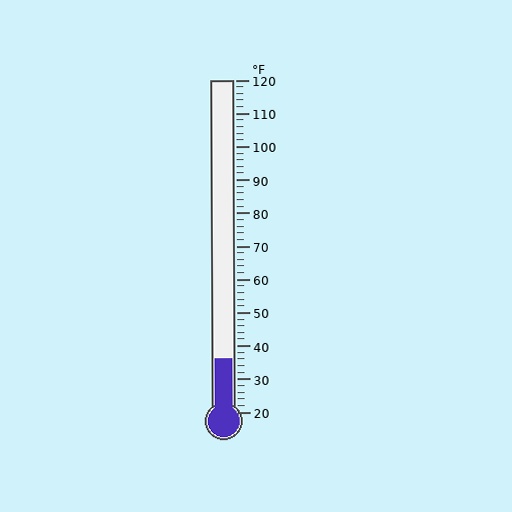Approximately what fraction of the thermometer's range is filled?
The thermometer is filled to approximately 15% of its range.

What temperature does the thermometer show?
The thermometer shows approximately 36°F.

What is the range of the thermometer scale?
The thermometer scale ranges from 20°F to 120°F.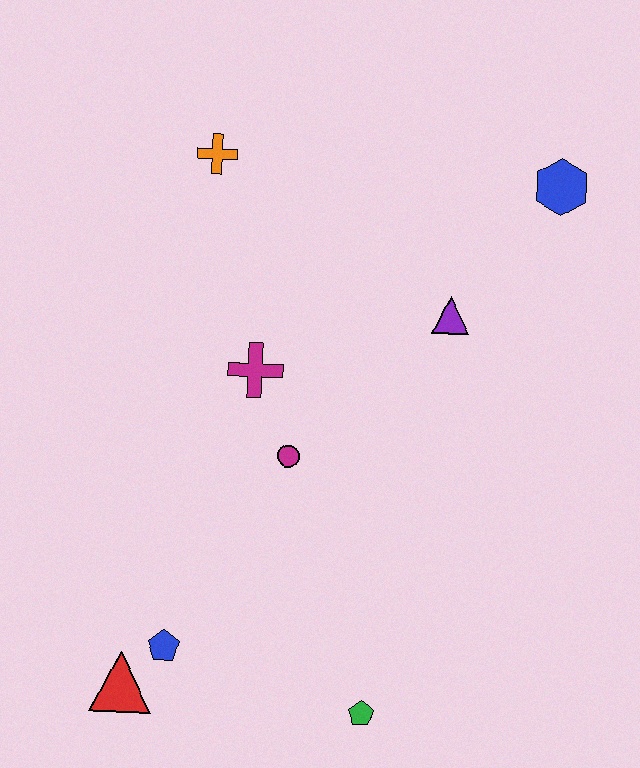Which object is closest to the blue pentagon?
The red triangle is closest to the blue pentagon.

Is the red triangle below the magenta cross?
Yes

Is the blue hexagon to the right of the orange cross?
Yes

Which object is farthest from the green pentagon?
The orange cross is farthest from the green pentagon.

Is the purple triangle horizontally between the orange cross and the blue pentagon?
No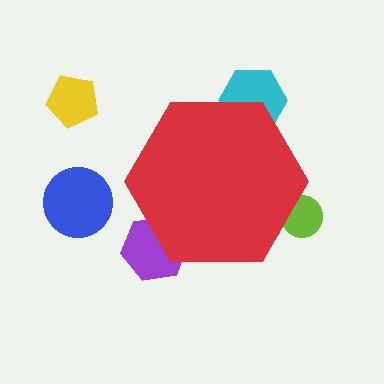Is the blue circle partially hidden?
No, the blue circle is fully visible.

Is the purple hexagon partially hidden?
Yes, the purple hexagon is partially hidden behind the red hexagon.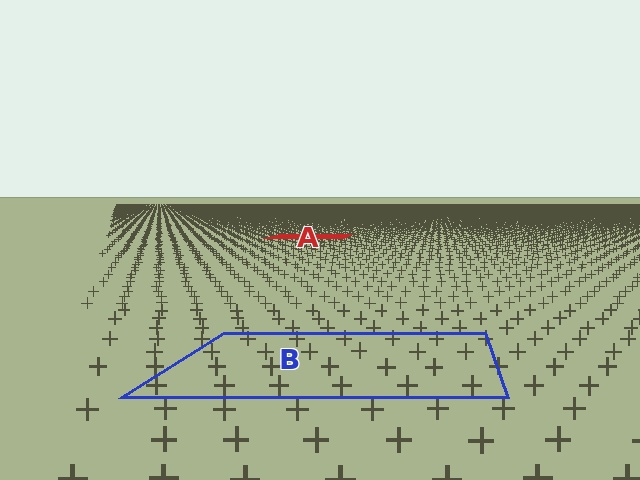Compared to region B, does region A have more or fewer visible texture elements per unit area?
Region A has more texture elements per unit area — they are packed more densely because it is farther away.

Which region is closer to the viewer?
Region B is closer. The texture elements there are larger and more spread out.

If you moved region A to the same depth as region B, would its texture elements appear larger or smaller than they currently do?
They would appear larger. At a closer depth, the same texture elements are projected at a bigger on-screen size.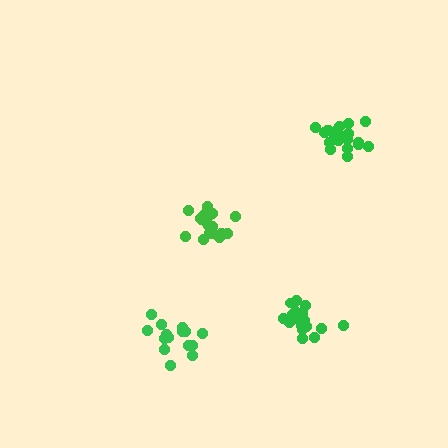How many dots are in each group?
Group 1: 19 dots, Group 2: 16 dots, Group 3: 21 dots, Group 4: 19 dots (75 total).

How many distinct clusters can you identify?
There are 4 distinct clusters.